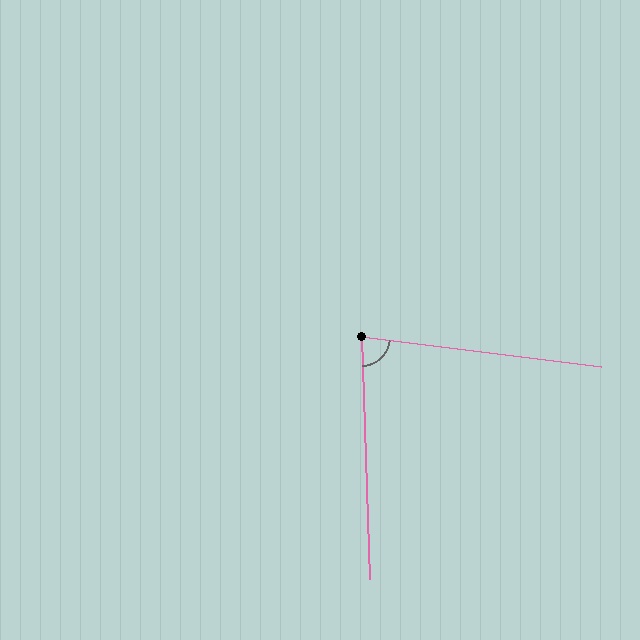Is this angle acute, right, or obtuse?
It is acute.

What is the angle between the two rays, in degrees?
Approximately 81 degrees.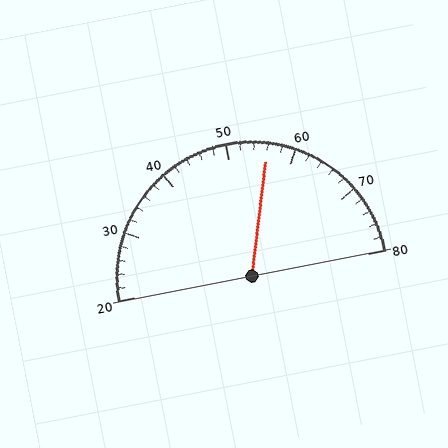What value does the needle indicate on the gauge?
The needle indicates approximately 56.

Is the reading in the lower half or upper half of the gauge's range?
The reading is in the upper half of the range (20 to 80).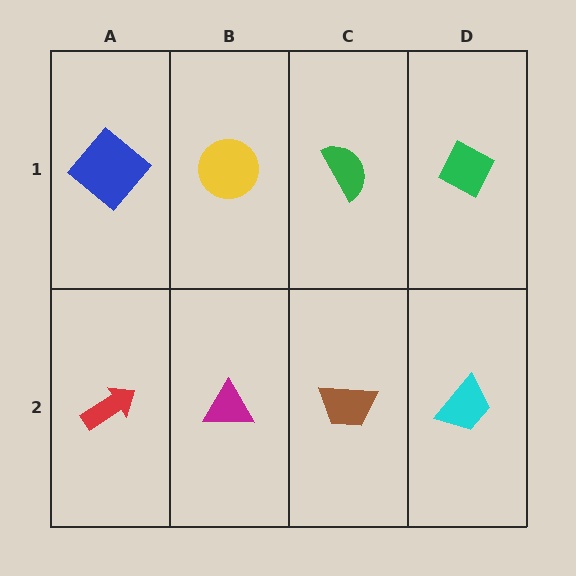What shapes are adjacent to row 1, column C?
A brown trapezoid (row 2, column C), a yellow circle (row 1, column B), a green diamond (row 1, column D).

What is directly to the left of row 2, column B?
A red arrow.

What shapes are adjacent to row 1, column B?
A magenta triangle (row 2, column B), a blue diamond (row 1, column A), a green semicircle (row 1, column C).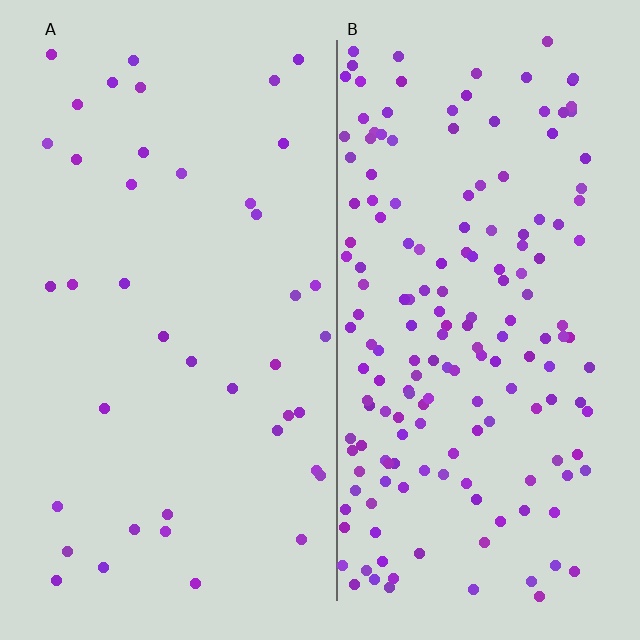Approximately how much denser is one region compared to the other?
Approximately 4.3× — region B over region A.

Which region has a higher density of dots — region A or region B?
B (the right).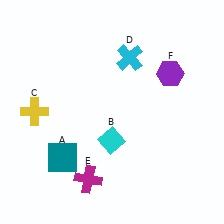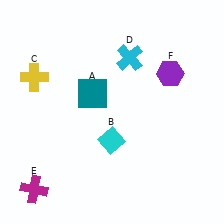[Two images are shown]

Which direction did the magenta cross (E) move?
The magenta cross (E) moved left.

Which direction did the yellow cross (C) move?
The yellow cross (C) moved up.